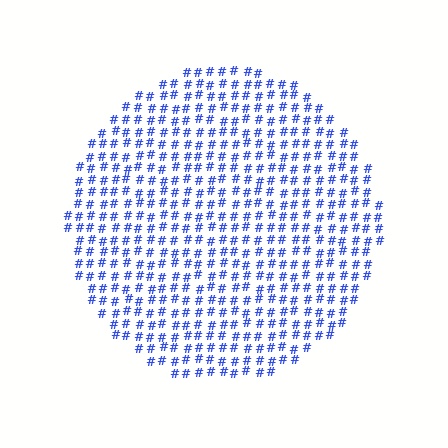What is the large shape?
The large shape is a circle.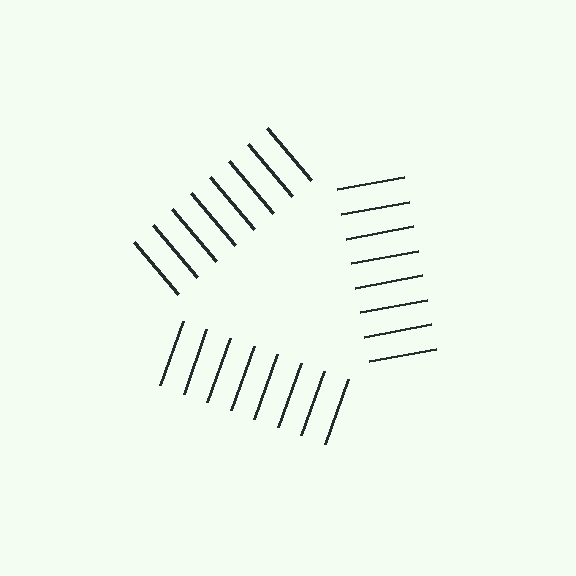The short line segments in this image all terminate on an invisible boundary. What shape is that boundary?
An illusory triangle — the line segments terminate on its edges but no continuous stroke is drawn.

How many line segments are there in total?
24 — 8 along each of the 3 edges.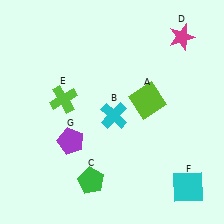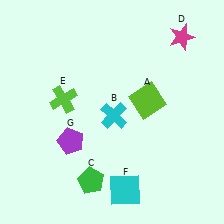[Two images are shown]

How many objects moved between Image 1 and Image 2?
1 object moved between the two images.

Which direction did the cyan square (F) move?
The cyan square (F) moved left.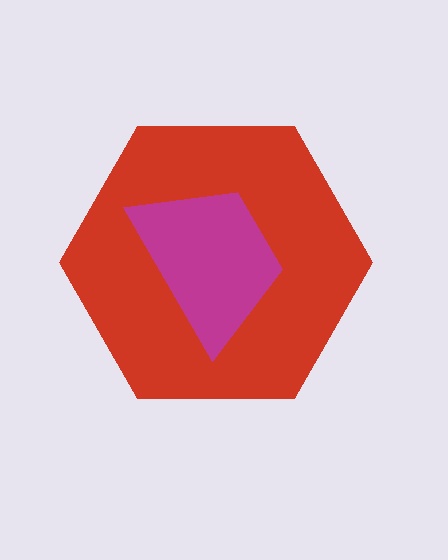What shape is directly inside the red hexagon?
The magenta trapezoid.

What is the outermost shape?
The red hexagon.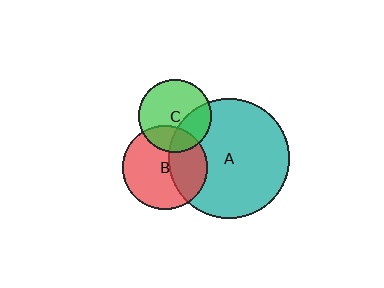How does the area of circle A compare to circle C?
Approximately 2.7 times.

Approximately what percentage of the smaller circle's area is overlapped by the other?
Approximately 35%.